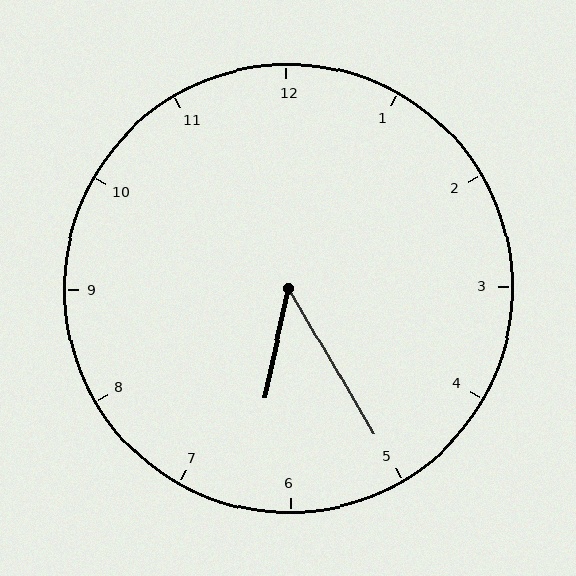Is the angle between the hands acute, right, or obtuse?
It is acute.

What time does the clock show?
6:25.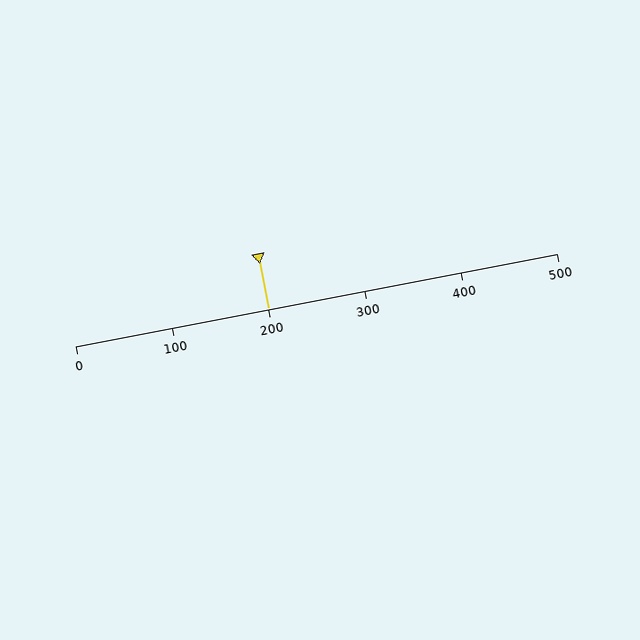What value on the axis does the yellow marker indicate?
The marker indicates approximately 200.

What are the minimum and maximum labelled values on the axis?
The axis runs from 0 to 500.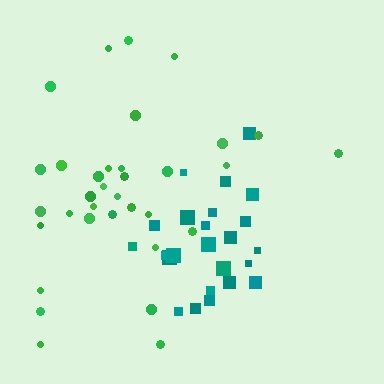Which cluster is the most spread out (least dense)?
Green.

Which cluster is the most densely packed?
Teal.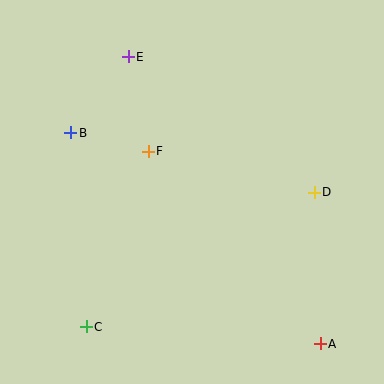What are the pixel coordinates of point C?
Point C is at (86, 327).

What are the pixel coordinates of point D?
Point D is at (314, 192).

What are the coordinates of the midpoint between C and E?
The midpoint between C and E is at (107, 192).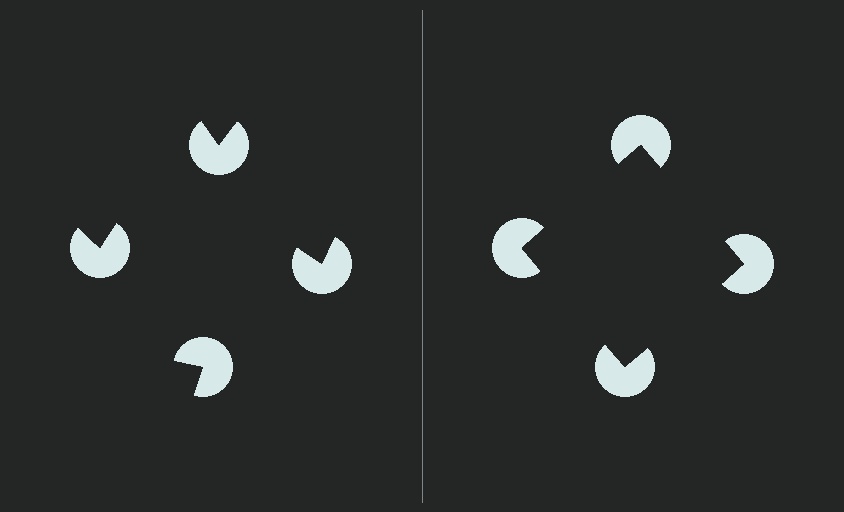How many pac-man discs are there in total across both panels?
8 — 4 on each side.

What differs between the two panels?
The pac-man discs are positioned identically on both sides; only the wedge orientations differ. On the right they align to a square; on the left they are misaligned.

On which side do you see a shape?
An illusory square appears on the right side. On the left side the wedge cuts are rotated, so no coherent shape forms.